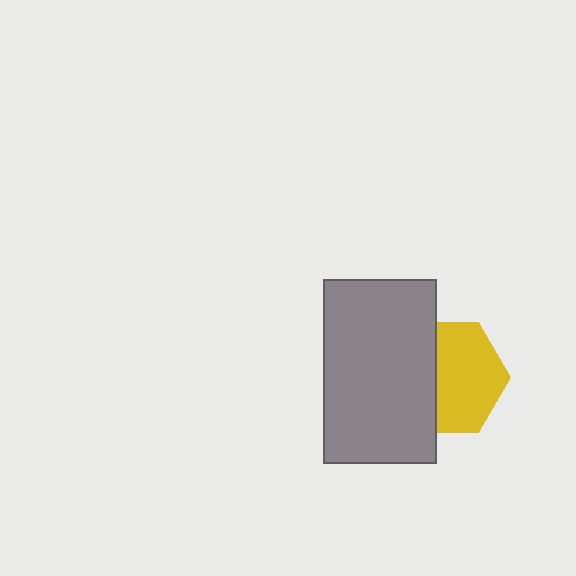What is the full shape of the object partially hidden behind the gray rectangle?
The partially hidden object is a yellow hexagon.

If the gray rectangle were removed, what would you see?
You would see the complete yellow hexagon.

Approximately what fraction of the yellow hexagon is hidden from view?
Roughly 40% of the yellow hexagon is hidden behind the gray rectangle.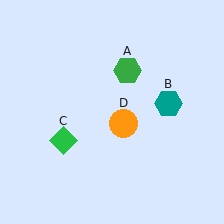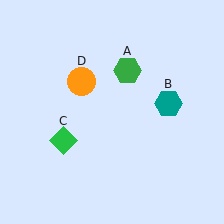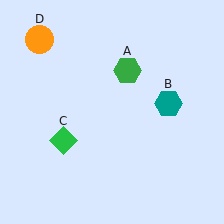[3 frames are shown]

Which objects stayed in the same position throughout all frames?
Green hexagon (object A) and teal hexagon (object B) and green diamond (object C) remained stationary.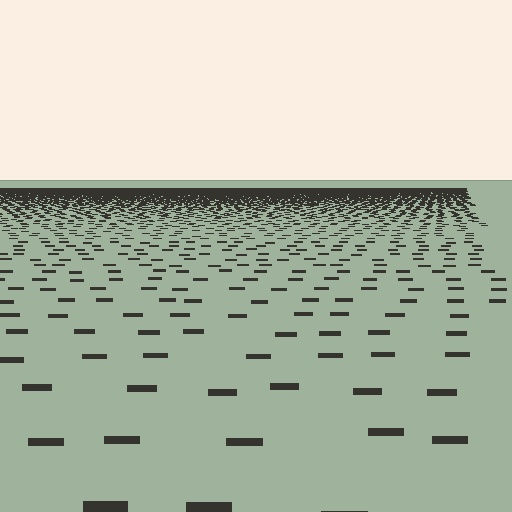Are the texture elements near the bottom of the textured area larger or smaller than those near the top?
Larger. Near the bottom, elements are closer to the viewer and appear at a bigger on-screen size.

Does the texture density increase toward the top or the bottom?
Density increases toward the top.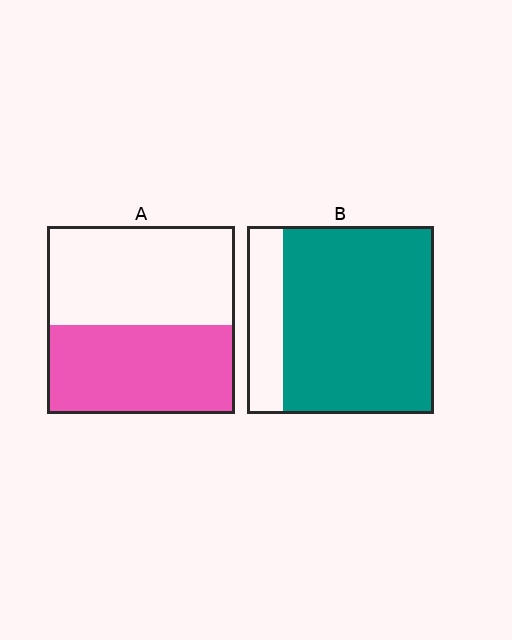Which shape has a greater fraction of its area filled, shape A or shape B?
Shape B.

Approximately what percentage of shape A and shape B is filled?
A is approximately 45% and B is approximately 80%.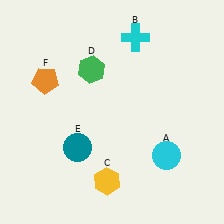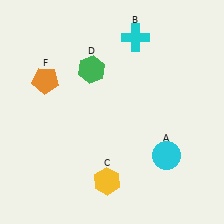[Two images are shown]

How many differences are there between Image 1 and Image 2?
There is 1 difference between the two images.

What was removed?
The teal circle (E) was removed in Image 2.